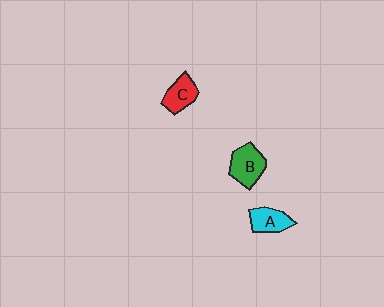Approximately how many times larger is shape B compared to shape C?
Approximately 1.2 times.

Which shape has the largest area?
Shape B (green).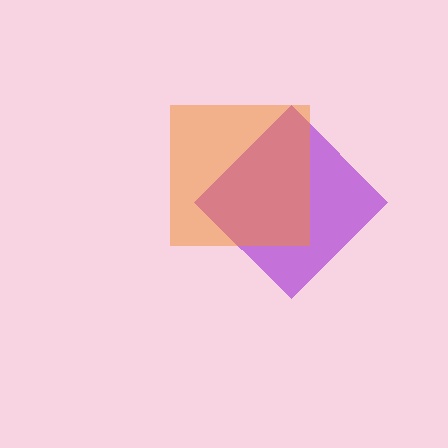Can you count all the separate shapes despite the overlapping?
Yes, there are 2 separate shapes.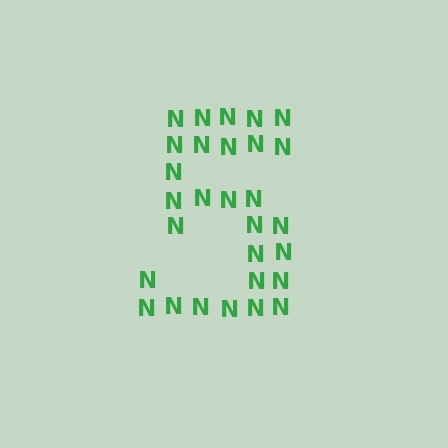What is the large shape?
The large shape is the digit 5.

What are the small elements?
The small elements are letter N's.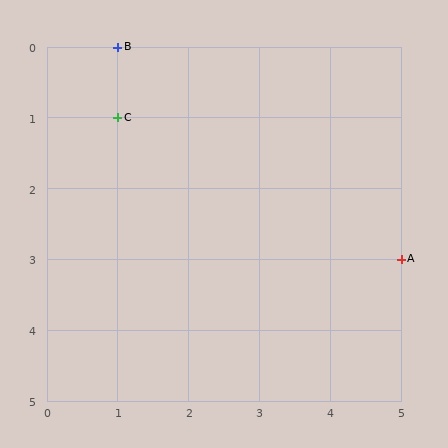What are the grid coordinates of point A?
Point A is at grid coordinates (5, 3).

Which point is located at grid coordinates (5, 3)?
Point A is at (5, 3).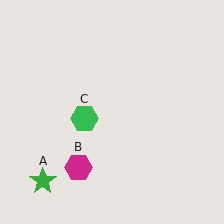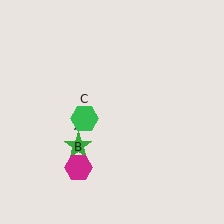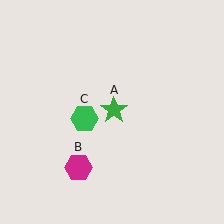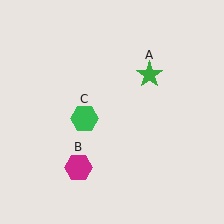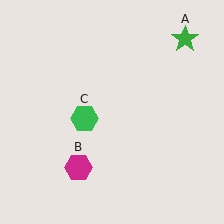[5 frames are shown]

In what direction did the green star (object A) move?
The green star (object A) moved up and to the right.